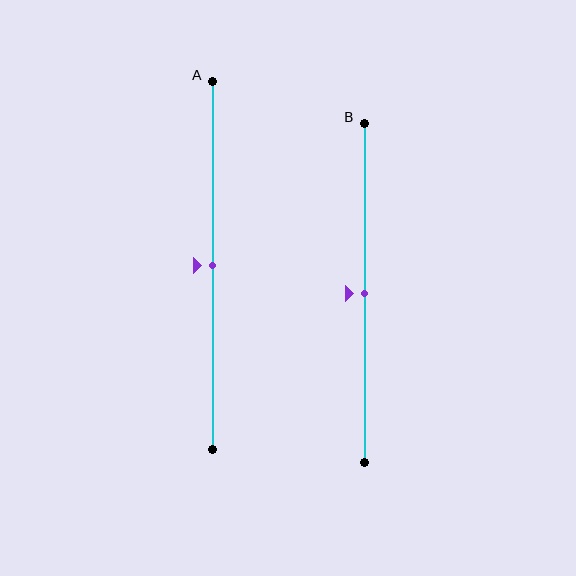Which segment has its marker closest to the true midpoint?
Segment A has its marker closest to the true midpoint.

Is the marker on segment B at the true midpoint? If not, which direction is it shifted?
Yes, the marker on segment B is at the true midpoint.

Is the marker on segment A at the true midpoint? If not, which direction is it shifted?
Yes, the marker on segment A is at the true midpoint.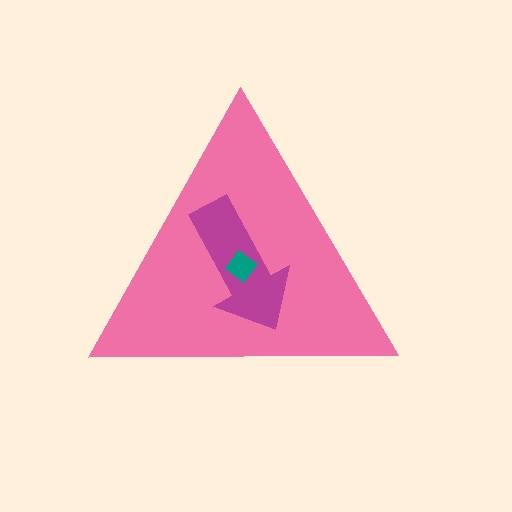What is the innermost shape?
The teal diamond.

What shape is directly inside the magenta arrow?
The teal diamond.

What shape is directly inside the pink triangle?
The magenta arrow.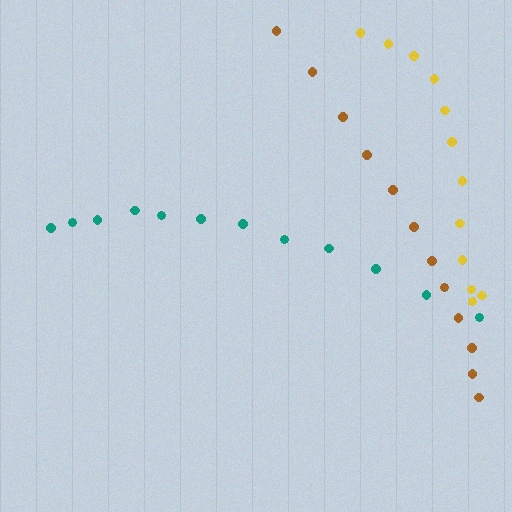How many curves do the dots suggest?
There are 3 distinct paths.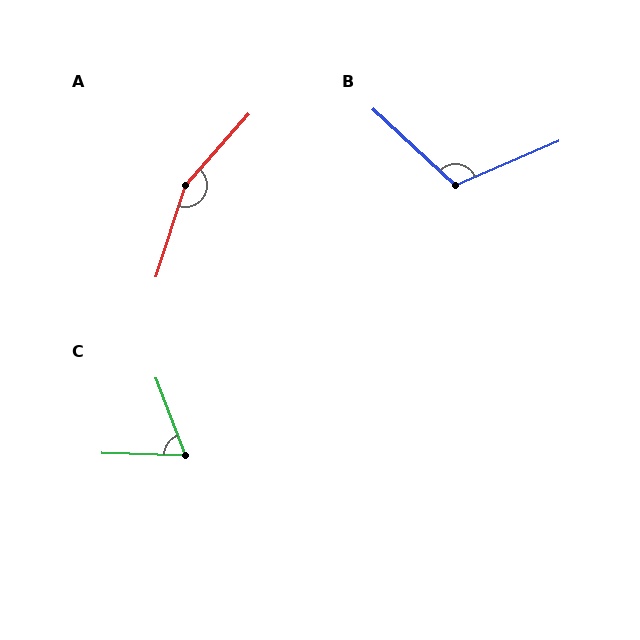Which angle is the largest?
A, at approximately 156 degrees.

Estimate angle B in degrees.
Approximately 114 degrees.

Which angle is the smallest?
C, at approximately 67 degrees.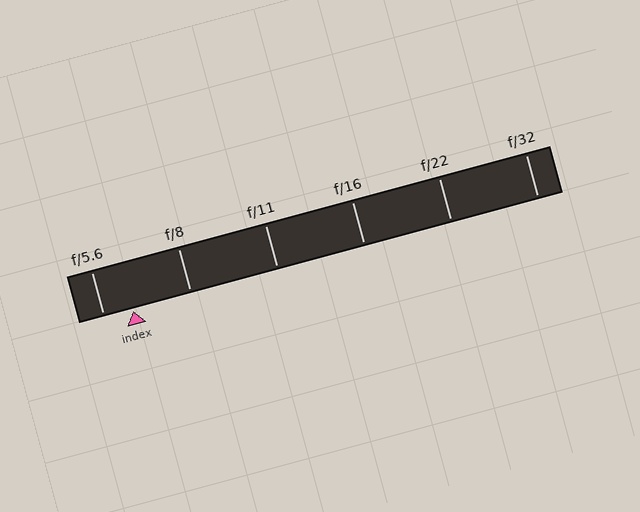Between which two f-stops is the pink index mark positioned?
The index mark is between f/5.6 and f/8.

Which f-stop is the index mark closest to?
The index mark is closest to f/5.6.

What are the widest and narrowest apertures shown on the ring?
The widest aperture shown is f/5.6 and the narrowest is f/32.